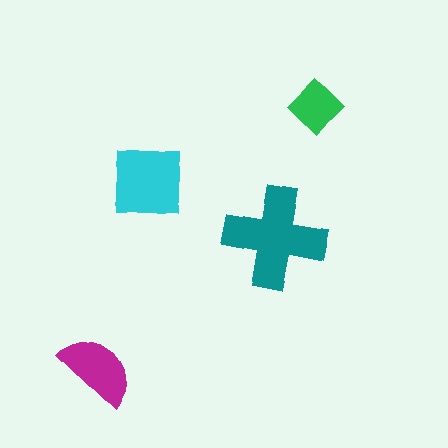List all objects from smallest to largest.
The green diamond, the magenta semicircle, the cyan square, the teal cross.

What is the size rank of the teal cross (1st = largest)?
1st.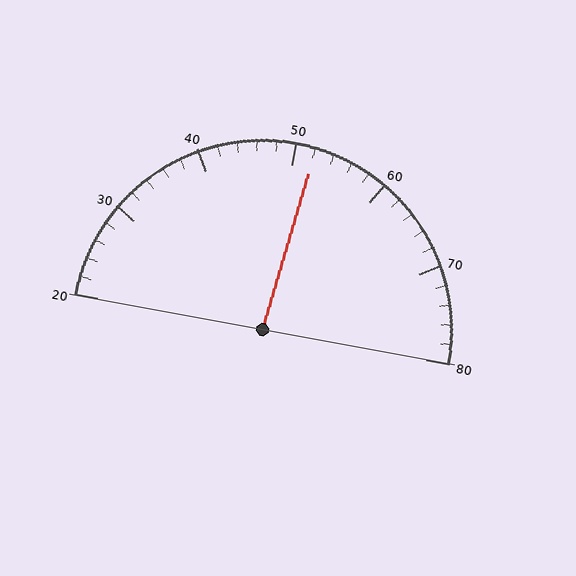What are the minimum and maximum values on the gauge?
The gauge ranges from 20 to 80.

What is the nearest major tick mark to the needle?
The nearest major tick mark is 50.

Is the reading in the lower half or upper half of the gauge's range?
The reading is in the upper half of the range (20 to 80).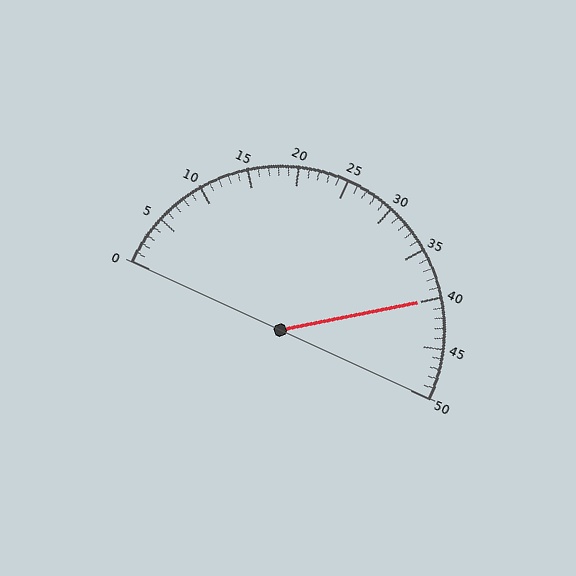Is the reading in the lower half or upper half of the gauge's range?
The reading is in the upper half of the range (0 to 50).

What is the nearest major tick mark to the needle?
The nearest major tick mark is 40.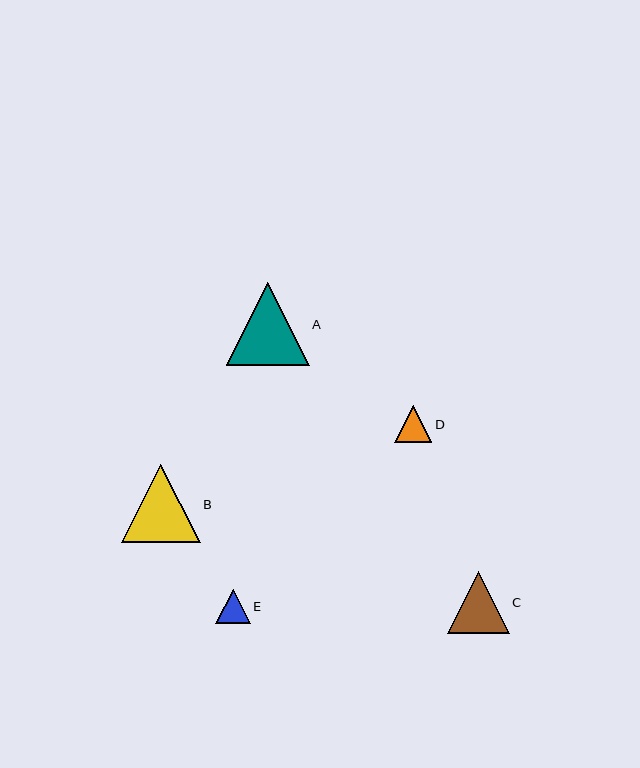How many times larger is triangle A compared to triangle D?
Triangle A is approximately 2.2 times the size of triangle D.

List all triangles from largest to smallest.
From largest to smallest: A, B, C, D, E.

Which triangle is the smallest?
Triangle E is the smallest with a size of approximately 34 pixels.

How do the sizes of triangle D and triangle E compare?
Triangle D and triangle E are approximately the same size.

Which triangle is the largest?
Triangle A is the largest with a size of approximately 83 pixels.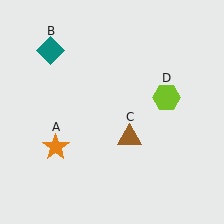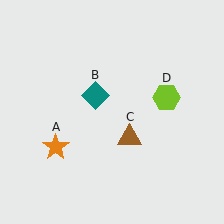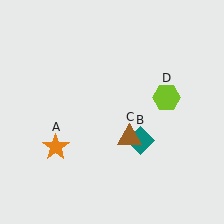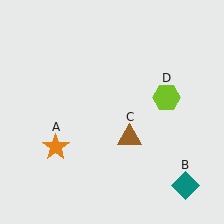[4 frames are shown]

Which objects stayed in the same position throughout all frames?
Orange star (object A) and brown triangle (object C) and lime hexagon (object D) remained stationary.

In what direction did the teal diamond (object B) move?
The teal diamond (object B) moved down and to the right.